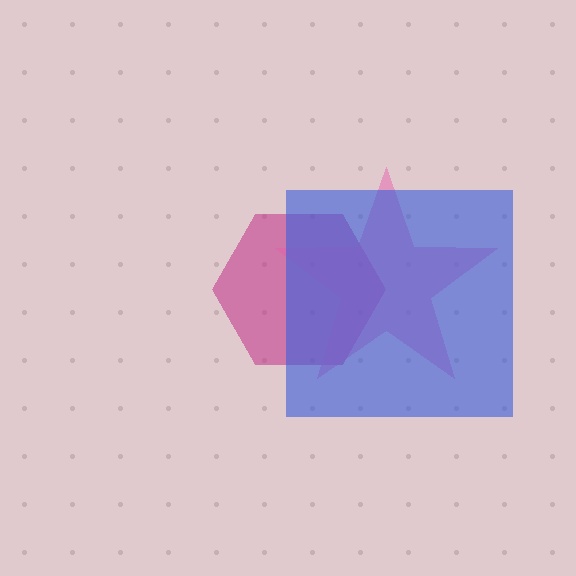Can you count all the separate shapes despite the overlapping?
Yes, there are 3 separate shapes.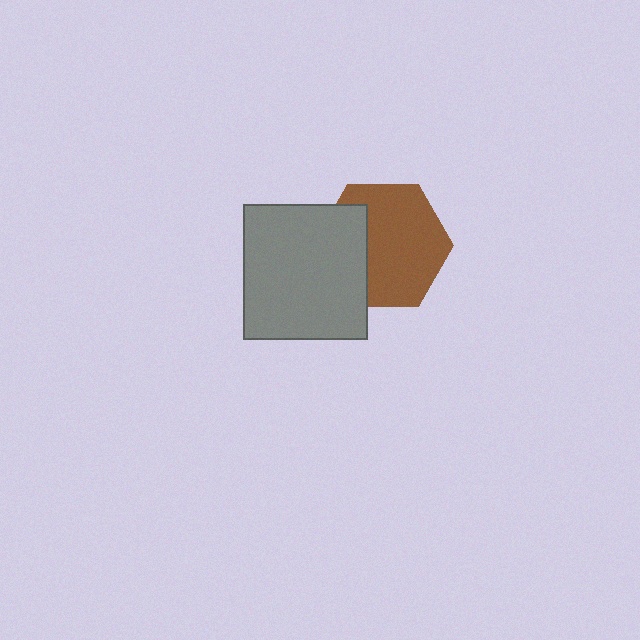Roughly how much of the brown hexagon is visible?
Most of it is visible (roughly 68%).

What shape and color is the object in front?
The object in front is a gray rectangle.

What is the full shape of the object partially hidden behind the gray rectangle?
The partially hidden object is a brown hexagon.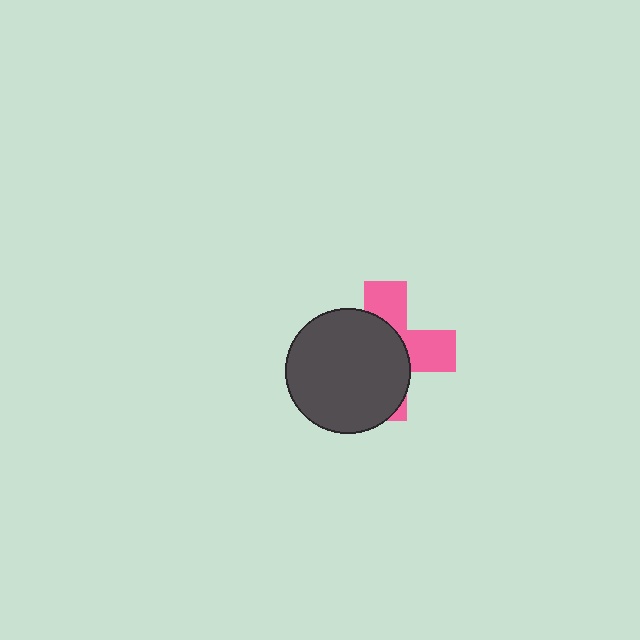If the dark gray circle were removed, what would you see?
You would see the complete pink cross.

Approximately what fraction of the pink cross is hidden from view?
Roughly 60% of the pink cross is hidden behind the dark gray circle.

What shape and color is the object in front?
The object in front is a dark gray circle.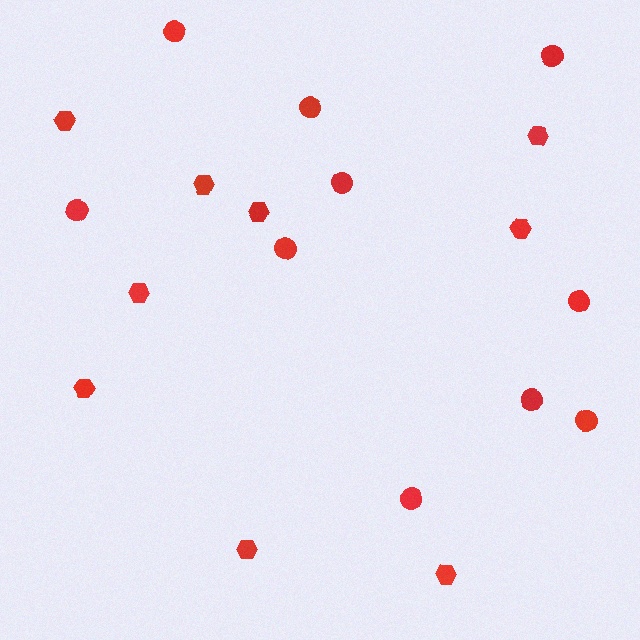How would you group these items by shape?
There are 2 groups: one group of hexagons (9) and one group of circles (10).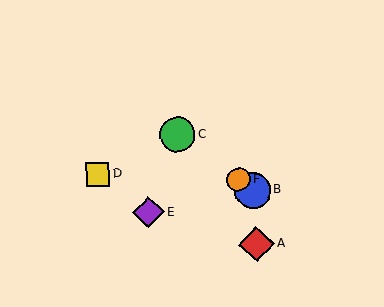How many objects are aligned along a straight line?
3 objects (B, C, F) are aligned along a straight line.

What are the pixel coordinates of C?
Object C is at (177, 134).